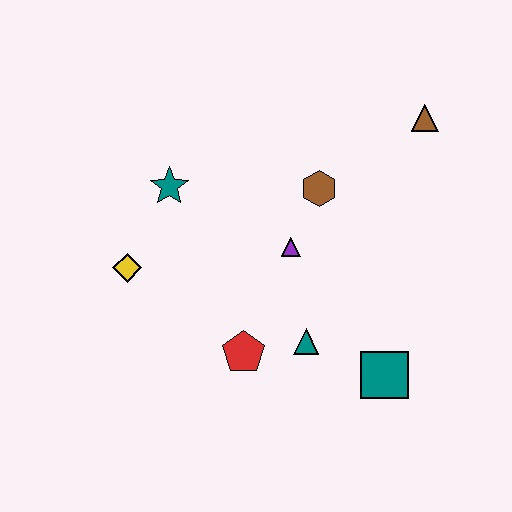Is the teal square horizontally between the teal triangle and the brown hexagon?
No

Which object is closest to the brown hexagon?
The purple triangle is closest to the brown hexagon.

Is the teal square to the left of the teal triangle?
No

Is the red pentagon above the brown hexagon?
No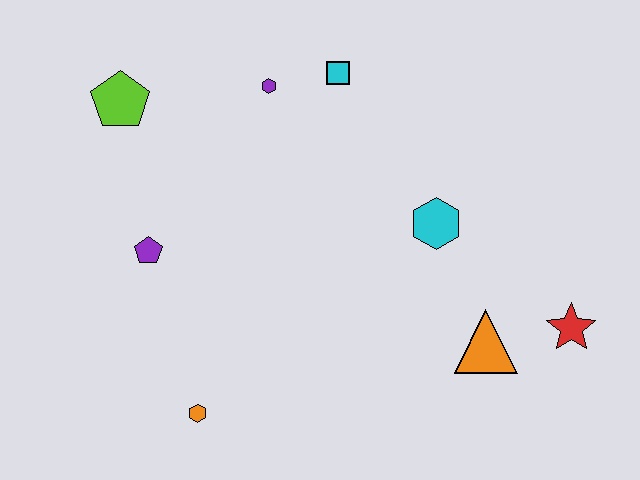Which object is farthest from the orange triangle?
The lime pentagon is farthest from the orange triangle.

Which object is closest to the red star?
The orange triangle is closest to the red star.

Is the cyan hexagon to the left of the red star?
Yes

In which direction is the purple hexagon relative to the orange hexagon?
The purple hexagon is above the orange hexagon.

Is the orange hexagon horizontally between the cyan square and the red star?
No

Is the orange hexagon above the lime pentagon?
No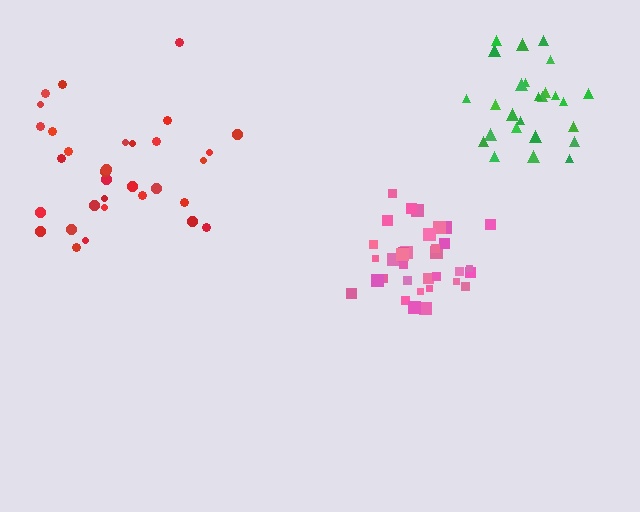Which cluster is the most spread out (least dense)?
Red.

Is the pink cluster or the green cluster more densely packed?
Pink.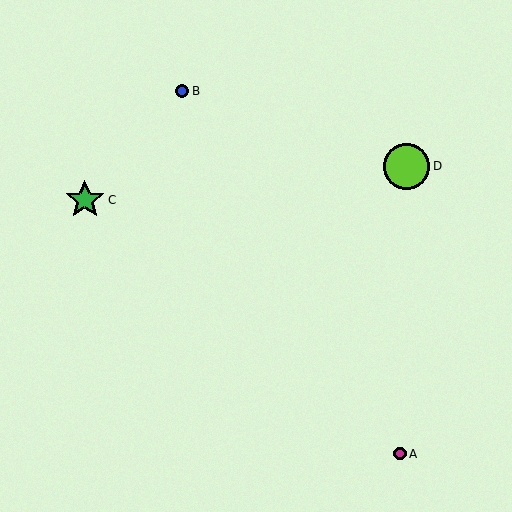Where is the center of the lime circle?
The center of the lime circle is at (407, 166).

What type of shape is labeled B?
Shape B is a blue circle.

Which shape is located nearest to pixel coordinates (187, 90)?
The blue circle (labeled B) at (182, 91) is nearest to that location.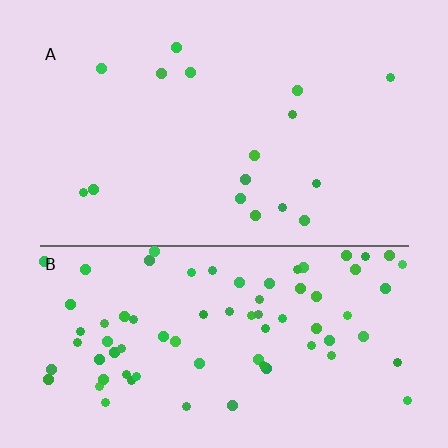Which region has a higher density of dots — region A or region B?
B (the bottom).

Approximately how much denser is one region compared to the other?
Approximately 4.7× — region B over region A.